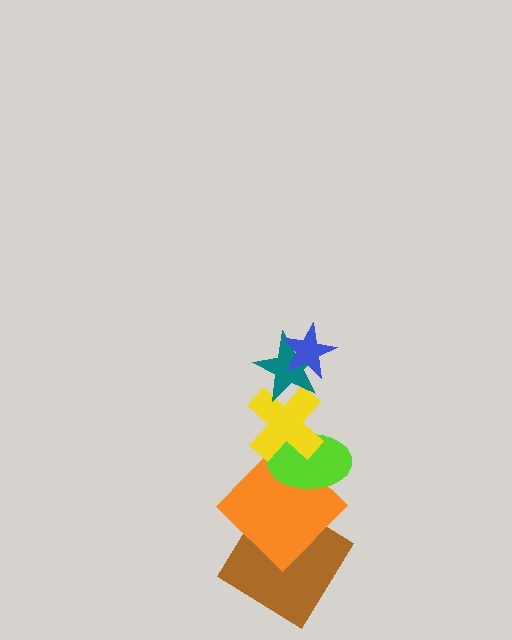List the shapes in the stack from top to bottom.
From top to bottom: the blue star, the teal star, the yellow cross, the lime ellipse, the orange diamond, the brown diamond.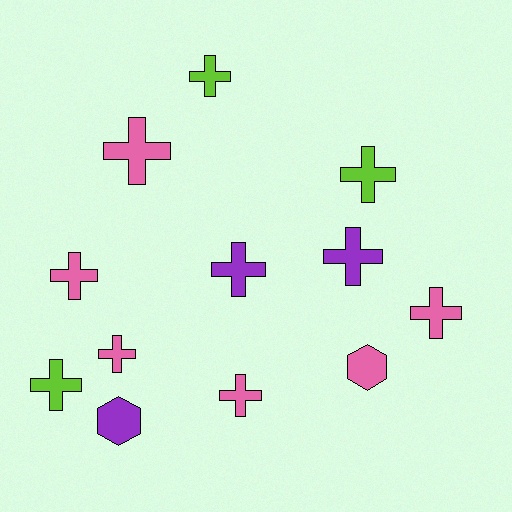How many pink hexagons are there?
There is 1 pink hexagon.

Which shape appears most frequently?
Cross, with 10 objects.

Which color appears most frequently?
Pink, with 6 objects.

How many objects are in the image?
There are 12 objects.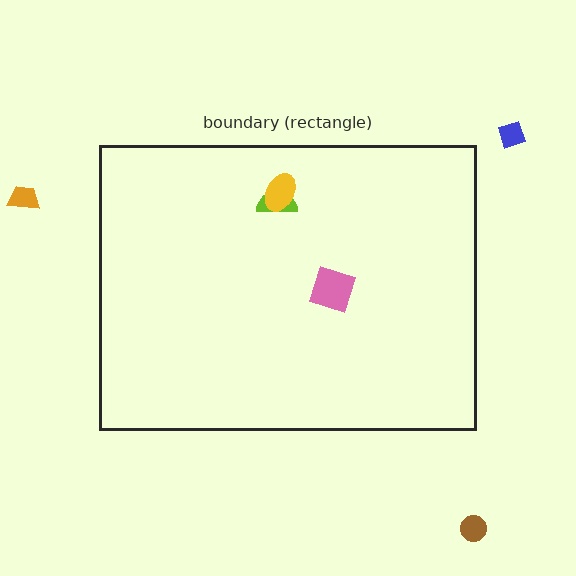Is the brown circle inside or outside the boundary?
Outside.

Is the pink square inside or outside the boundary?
Inside.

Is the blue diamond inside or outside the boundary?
Outside.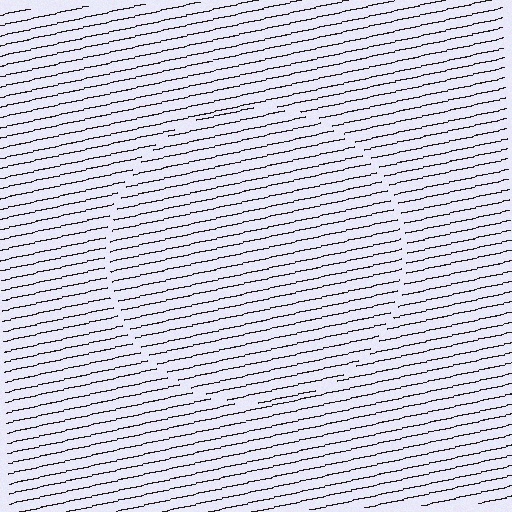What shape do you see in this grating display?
An illusory circle. The interior of the shape contains the same grating, shifted by half a period — the contour is defined by the phase discontinuity where line-ends from the inner and outer gratings abut.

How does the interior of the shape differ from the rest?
The interior of the shape contains the same grating, shifted by half a period — the contour is defined by the phase discontinuity where line-ends from the inner and outer gratings abut.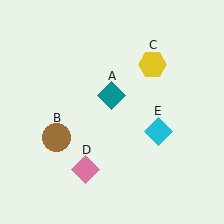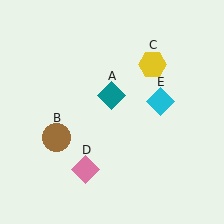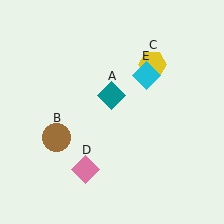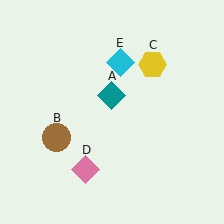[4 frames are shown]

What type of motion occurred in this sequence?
The cyan diamond (object E) rotated counterclockwise around the center of the scene.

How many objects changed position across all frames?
1 object changed position: cyan diamond (object E).